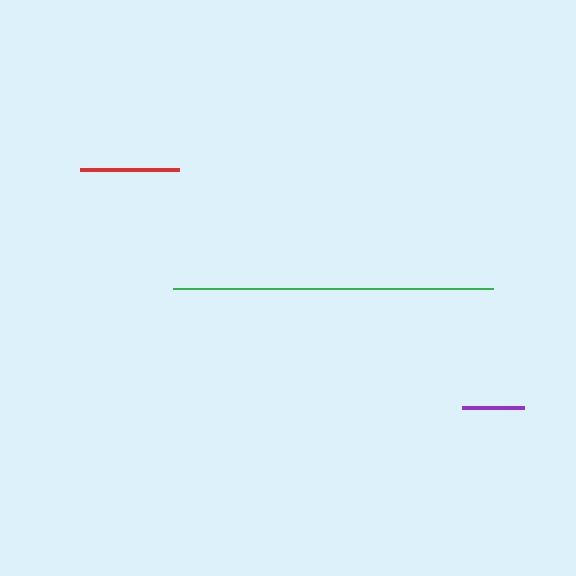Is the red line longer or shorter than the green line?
The green line is longer than the red line.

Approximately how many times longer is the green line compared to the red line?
The green line is approximately 3.2 times the length of the red line.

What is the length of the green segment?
The green segment is approximately 320 pixels long.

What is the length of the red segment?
The red segment is approximately 98 pixels long.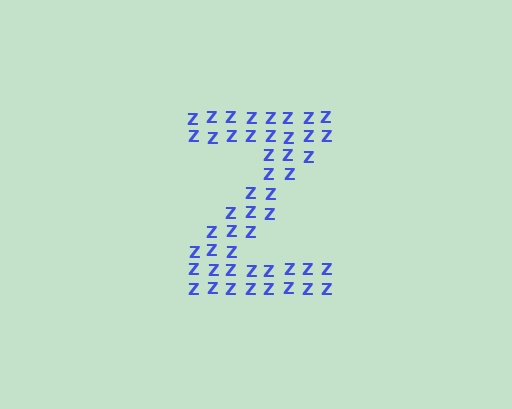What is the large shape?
The large shape is the letter Z.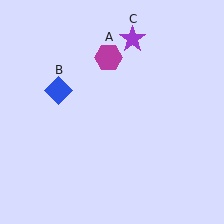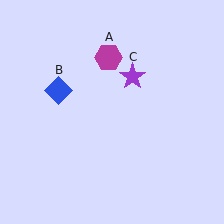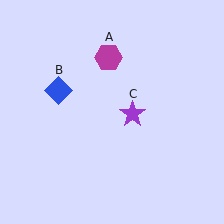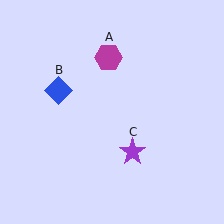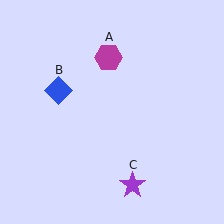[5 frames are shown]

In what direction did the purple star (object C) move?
The purple star (object C) moved down.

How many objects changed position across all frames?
1 object changed position: purple star (object C).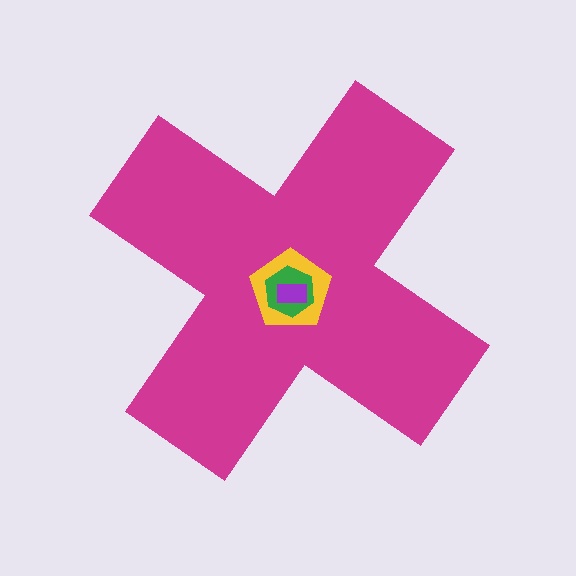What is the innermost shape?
The purple rectangle.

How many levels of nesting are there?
4.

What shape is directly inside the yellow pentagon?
The green hexagon.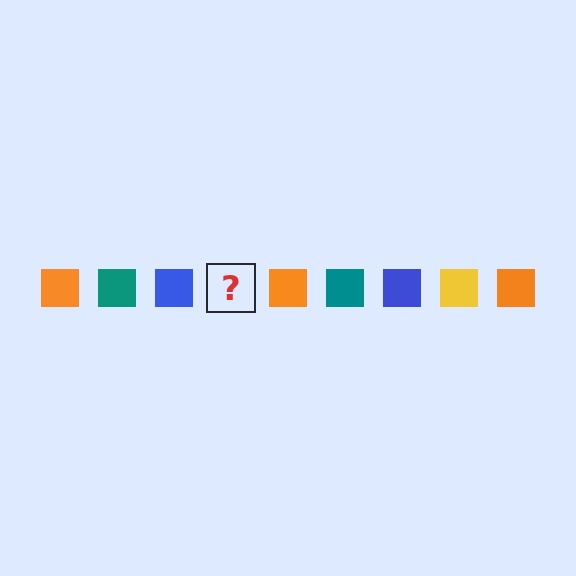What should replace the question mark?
The question mark should be replaced with a yellow square.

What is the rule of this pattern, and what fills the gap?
The rule is that the pattern cycles through orange, teal, blue, yellow squares. The gap should be filled with a yellow square.